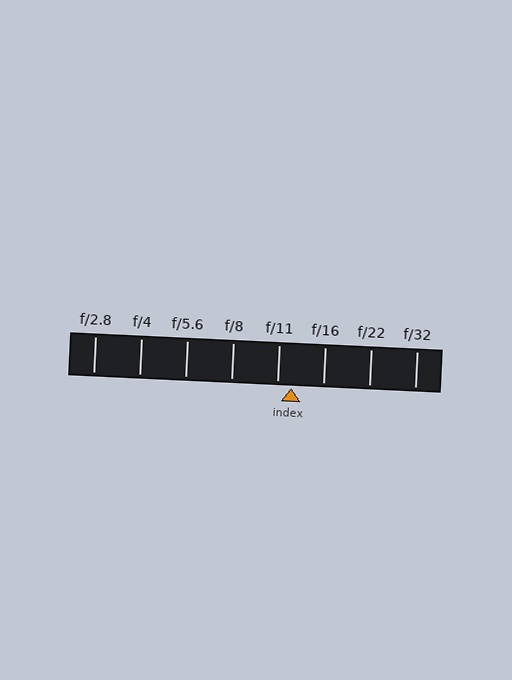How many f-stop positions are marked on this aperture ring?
There are 8 f-stop positions marked.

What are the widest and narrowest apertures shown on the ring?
The widest aperture shown is f/2.8 and the narrowest is f/32.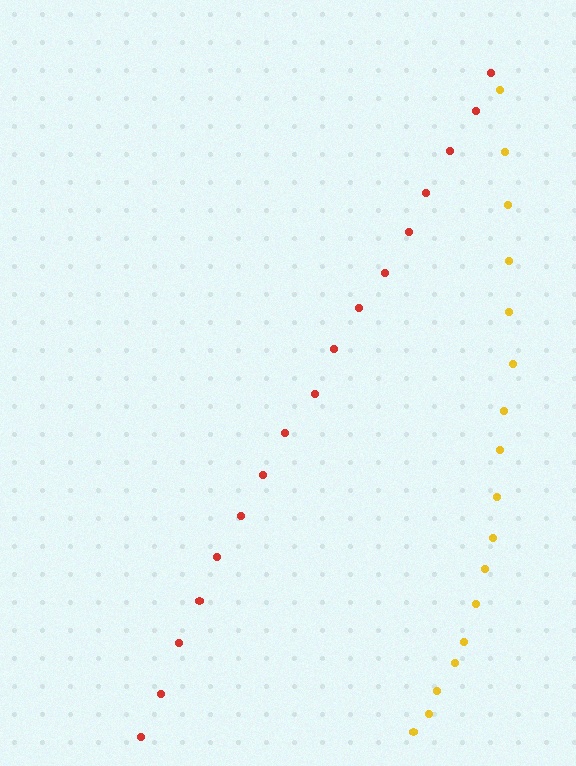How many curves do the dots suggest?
There are 2 distinct paths.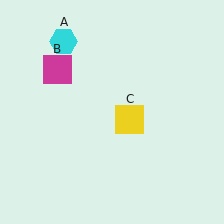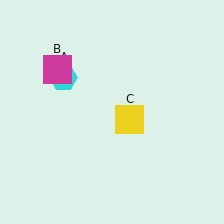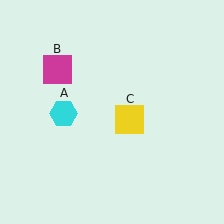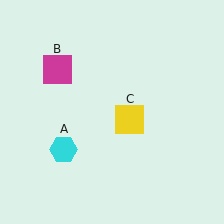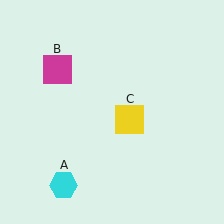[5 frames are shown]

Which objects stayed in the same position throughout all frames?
Magenta square (object B) and yellow square (object C) remained stationary.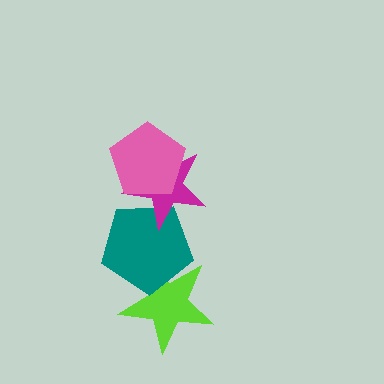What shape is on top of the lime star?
The teal pentagon is on top of the lime star.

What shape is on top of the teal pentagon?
The magenta star is on top of the teal pentagon.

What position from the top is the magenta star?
The magenta star is 2nd from the top.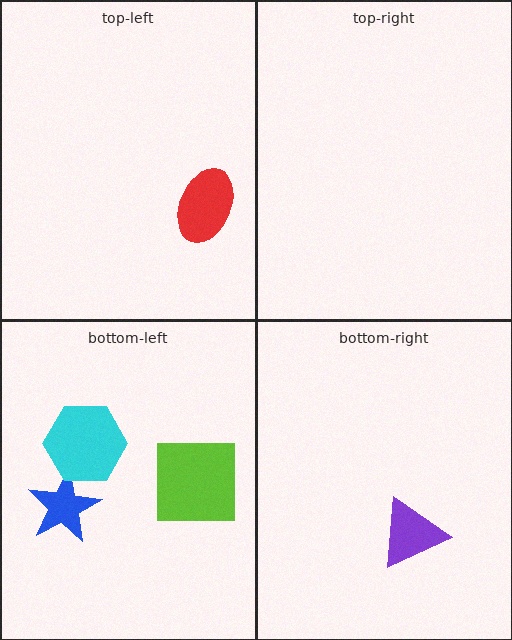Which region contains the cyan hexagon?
The bottom-left region.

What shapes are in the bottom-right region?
The purple triangle.